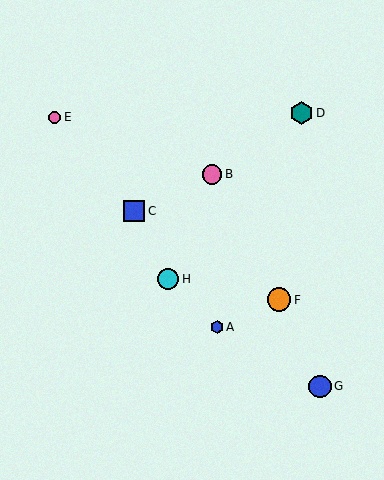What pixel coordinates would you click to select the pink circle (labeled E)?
Click at (55, 117) to select the pink circle E.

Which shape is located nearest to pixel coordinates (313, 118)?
The teal hexagon (labeled D) at (301, 113) is nearest to that location.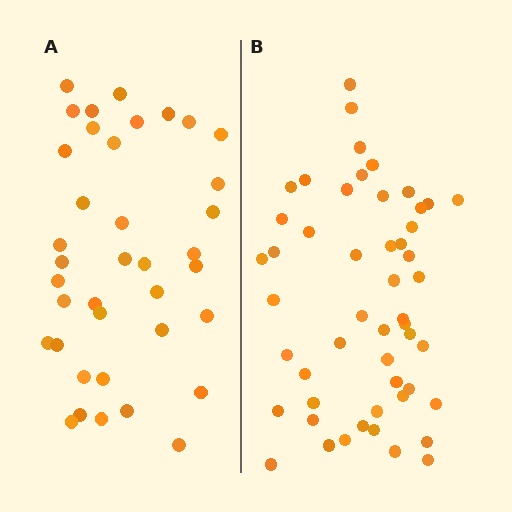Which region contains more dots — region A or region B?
Region B (the right region) has more dots.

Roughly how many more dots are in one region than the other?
Region B has approximately 15 more dots than region A.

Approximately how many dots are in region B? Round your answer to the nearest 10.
About 50 dots. (The exact count is 51, which rounds to 50.)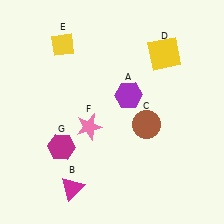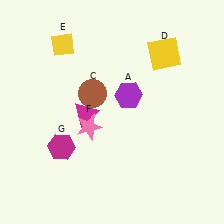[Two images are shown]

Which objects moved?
The objects that moved are: the magenta triangle (B), the brown circle (C).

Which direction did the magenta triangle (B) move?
The magenta triangle (B) moved up.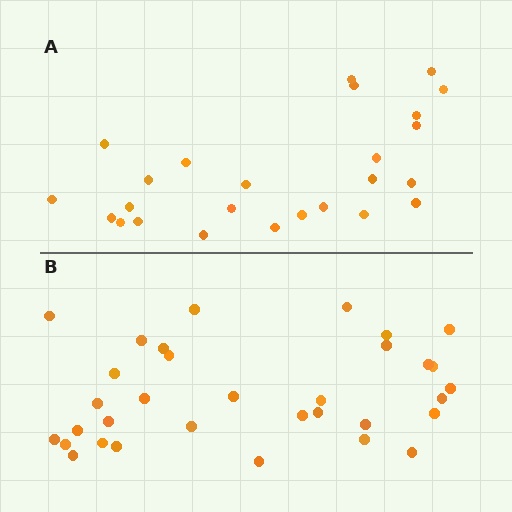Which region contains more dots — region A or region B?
Region B (the bottom region) has more dots.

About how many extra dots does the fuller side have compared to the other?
Region B has roughly 8 or so more dots than region A.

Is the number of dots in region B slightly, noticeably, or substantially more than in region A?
Region B has noticeably more, but not dramatically so. The ratio is roughly 1.3 to 1.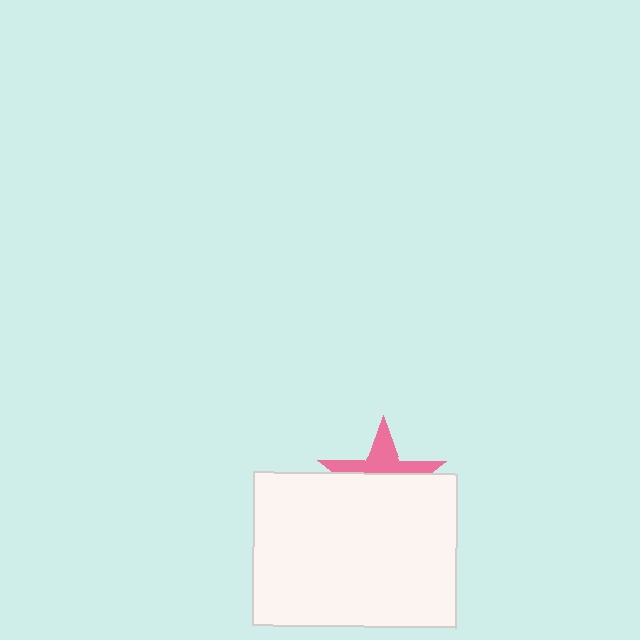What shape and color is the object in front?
The object in front is a white rectangle.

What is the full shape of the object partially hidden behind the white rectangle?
The partially hidden object is a pink star.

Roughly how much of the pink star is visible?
A small part of it is visible (roughly 39%).